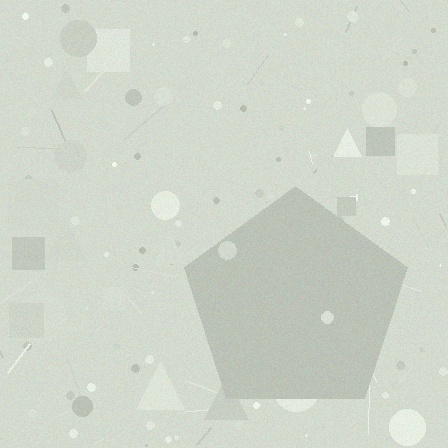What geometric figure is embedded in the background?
A pentagon is embedded in the background.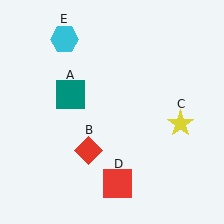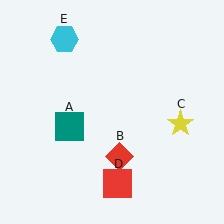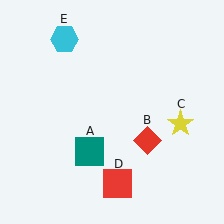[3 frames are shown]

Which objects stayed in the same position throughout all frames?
Yellow star (object C) and red square (object D) and cyan hexagon (object E) remained stationary.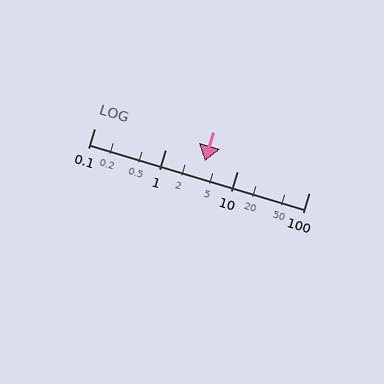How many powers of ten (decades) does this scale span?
The scale spans 3 decades, from 0.1 to 100.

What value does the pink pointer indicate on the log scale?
The pointer indicates approximately 3.5.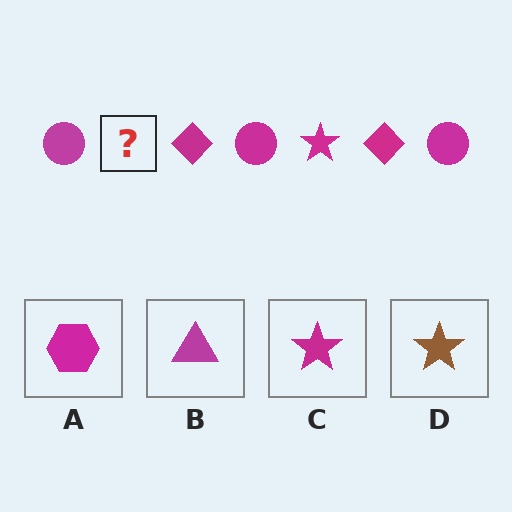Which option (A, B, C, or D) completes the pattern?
C.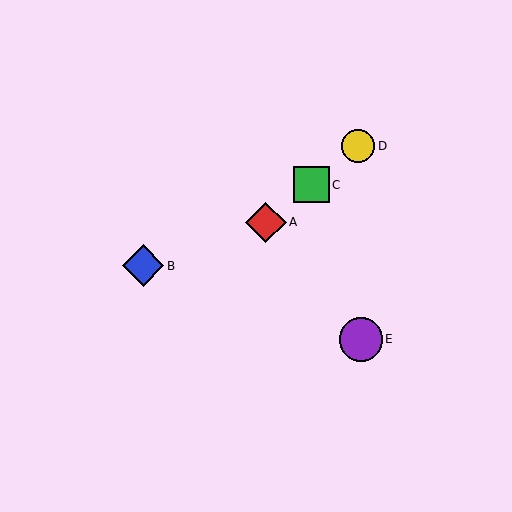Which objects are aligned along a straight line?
Objects A, C, D are aligned along a straight line.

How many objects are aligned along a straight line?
3 objects (A, C, D) are aligned along a straight line.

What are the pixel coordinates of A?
Object A is at (266, 222).